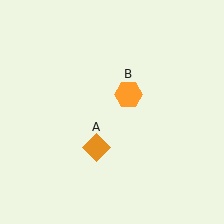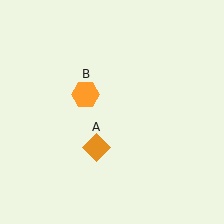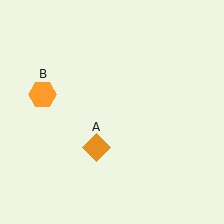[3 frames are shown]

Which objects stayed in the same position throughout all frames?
Orange diamond (object A) remained stationary.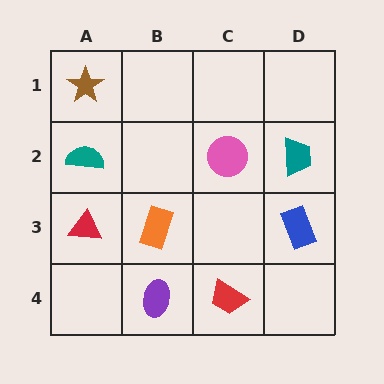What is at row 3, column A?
A red triangle.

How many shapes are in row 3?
3 shapes.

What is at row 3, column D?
A blue rectangle.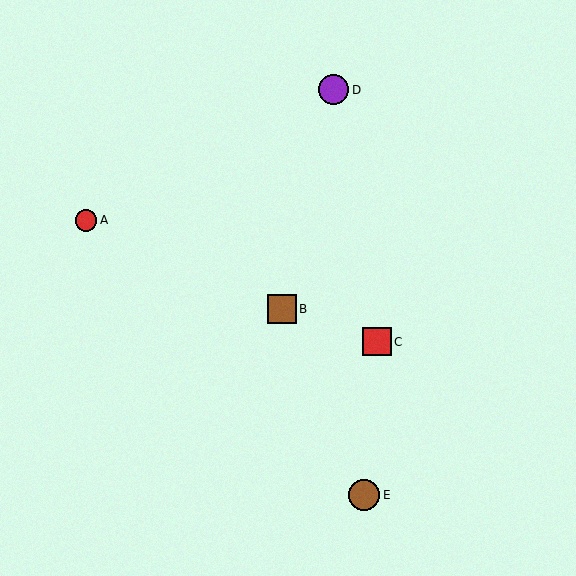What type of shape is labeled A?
Shape A is a red circle.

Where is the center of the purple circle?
The center of the purple circle is at (334, 90).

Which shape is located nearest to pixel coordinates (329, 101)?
The purple circle (labeled D) at (334, 90) is nearest to that location.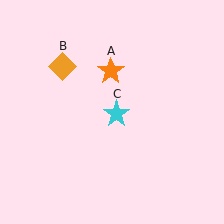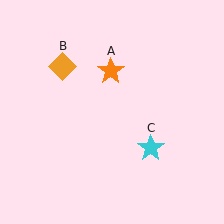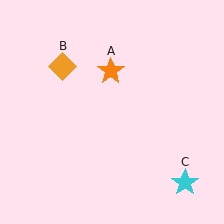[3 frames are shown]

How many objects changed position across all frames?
1 object changed position: cyan star (object C).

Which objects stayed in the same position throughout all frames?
Orange star (object A) and orange diamond (object B) remained stationary.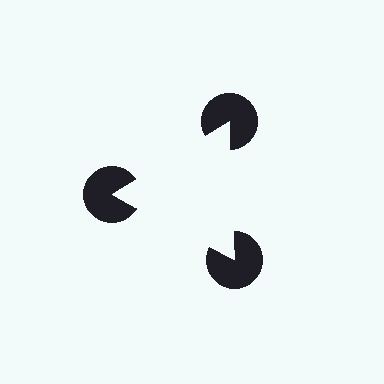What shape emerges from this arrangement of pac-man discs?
An illusory triangle — its edges are inferred from the aligned wedge cuts in the pac-man discs, not physically drawn.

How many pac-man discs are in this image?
There are 3 — one at each vertex of the illusory triangle.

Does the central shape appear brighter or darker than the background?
It typically appears slightly brighter than the background, even though no actual brightness change is drawn.